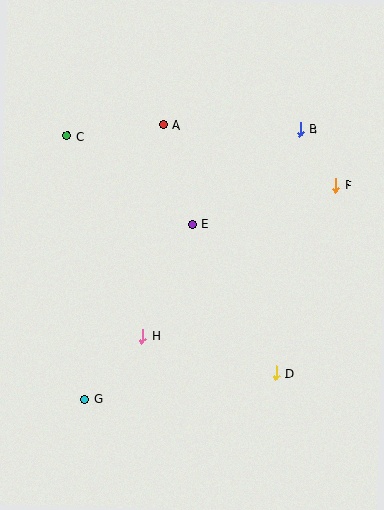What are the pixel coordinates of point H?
Point H is at (142, 336).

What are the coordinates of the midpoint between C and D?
The midpoint between C and D is at (172, 255).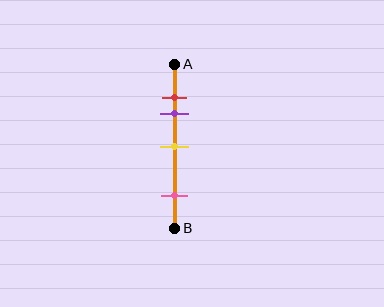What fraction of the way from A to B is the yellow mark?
The yellow mark is approximately 50% (0.5) of the way from A to B.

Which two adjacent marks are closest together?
The red and purple marks are the closest adjacent pair.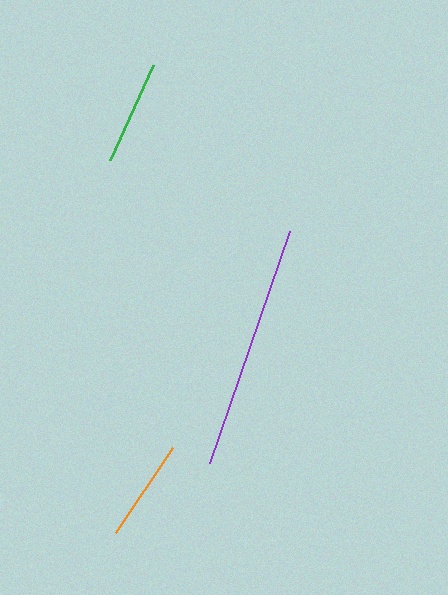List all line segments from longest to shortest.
From longest to shortest: purple, green, orange.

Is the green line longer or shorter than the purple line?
The purple line is longer than the green line.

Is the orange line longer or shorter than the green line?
The green line is longer than the orange line.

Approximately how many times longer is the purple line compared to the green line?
The purple line is approximately 2.3 times the length of the green line.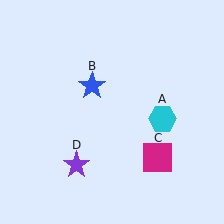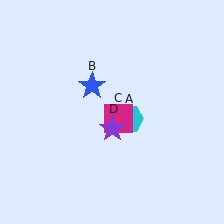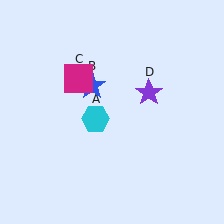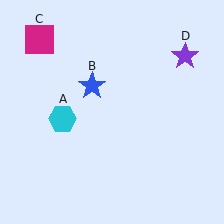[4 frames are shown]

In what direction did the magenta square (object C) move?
The magenta square (object C) moved up and to the left.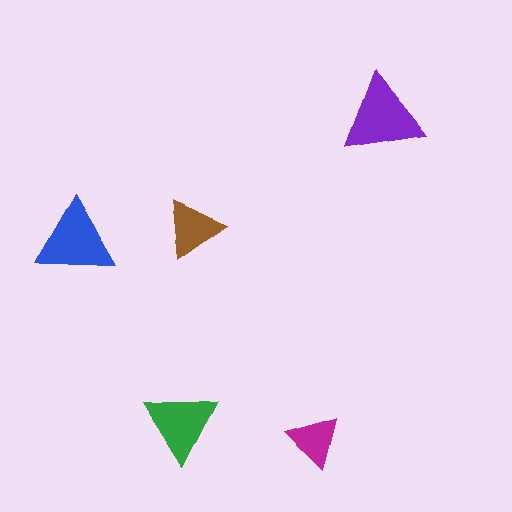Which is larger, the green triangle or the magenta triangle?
The green one.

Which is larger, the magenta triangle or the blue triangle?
The blue one.